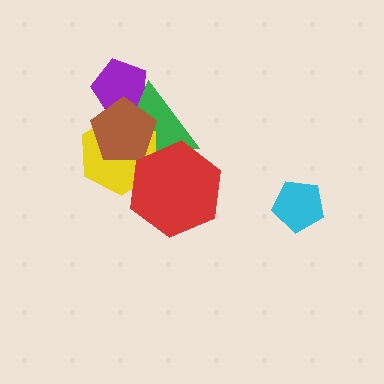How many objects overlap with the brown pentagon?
3 objects overlap with the brown pentagon.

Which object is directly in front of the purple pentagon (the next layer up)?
The green triangle is directly in front of the purple pentagon.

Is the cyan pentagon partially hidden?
No, no other shape covers it.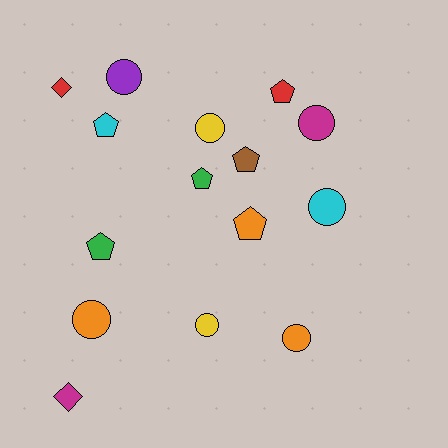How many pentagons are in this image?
There are 6 pentagons.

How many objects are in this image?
There are 15 objects.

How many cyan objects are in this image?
There are 2 cyan objects.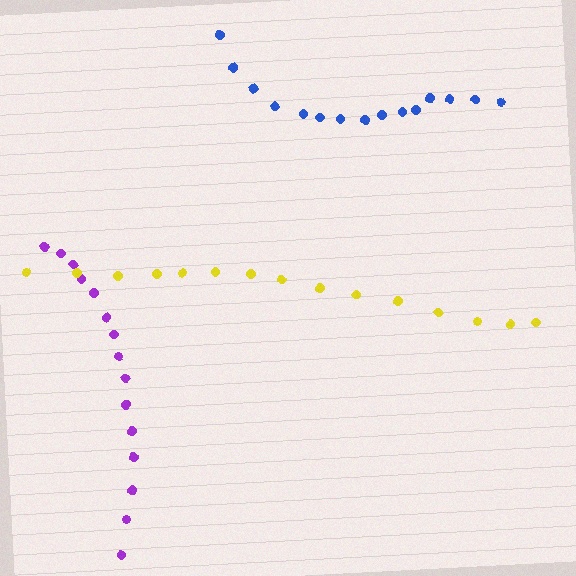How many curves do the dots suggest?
There are 3 distinct paths.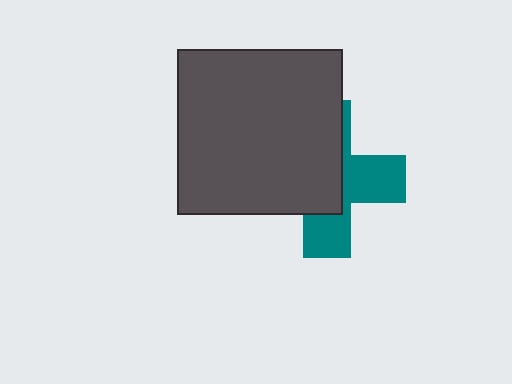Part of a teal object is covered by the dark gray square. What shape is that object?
It is a cross.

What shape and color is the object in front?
The object in front is a dark gray square.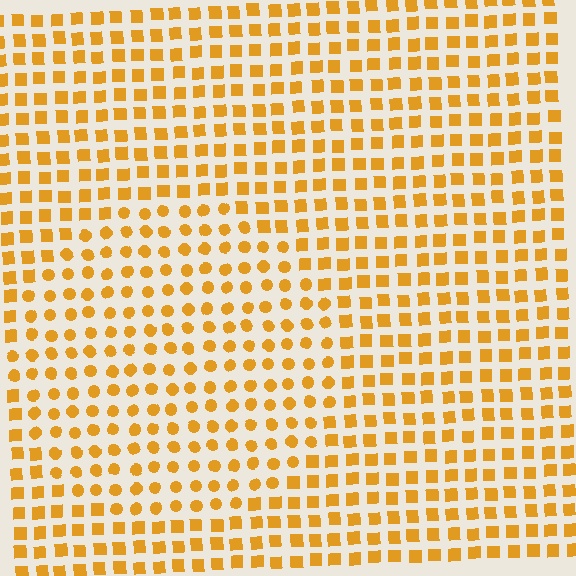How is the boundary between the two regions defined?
The boundary is defined by a change in element shape: circles inside vs. squares outside. All elements share the same color and spacing.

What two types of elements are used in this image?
The image uses circles inside the circle region and squares outside it.